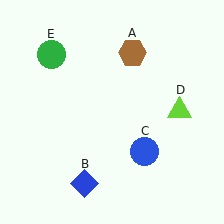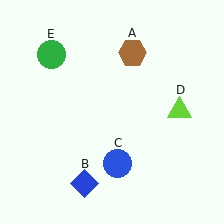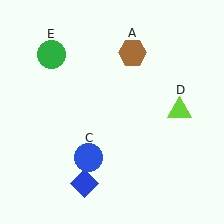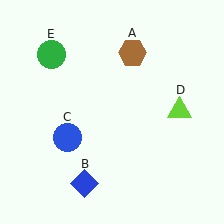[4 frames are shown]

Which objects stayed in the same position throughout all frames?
Brown hexagon (object A) and blue diamond (object B) and lime triangle (object D) and green circle (object E) remained stationary.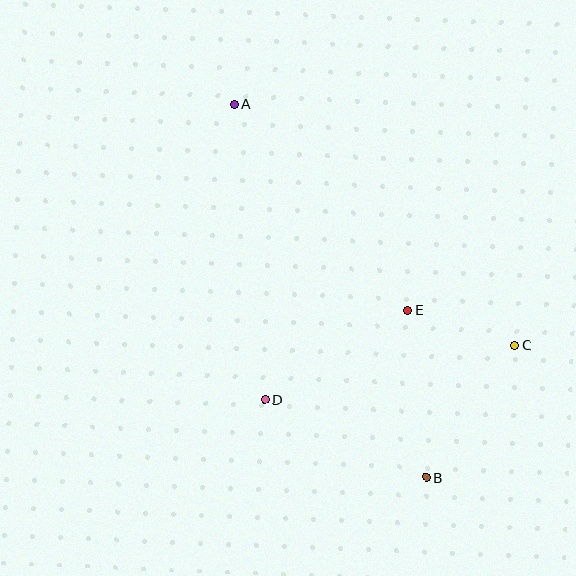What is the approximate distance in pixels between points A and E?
The distance between A and E is approximately 270 pixels.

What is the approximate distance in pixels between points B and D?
The distance between B and D is approximately 179 pixels.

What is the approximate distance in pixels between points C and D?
The distance between C and D is approximately 256 pixels.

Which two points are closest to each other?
Points C and E are closest to each other.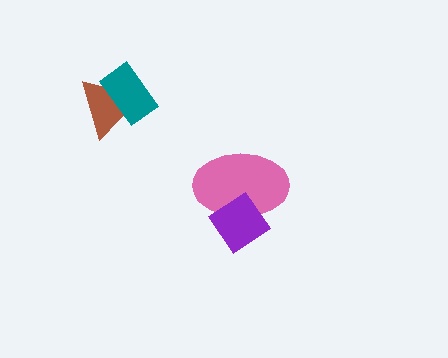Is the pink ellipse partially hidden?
Yes, it is partially covered by another shape.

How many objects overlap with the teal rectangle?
1 object overlaps with the teal rectangle.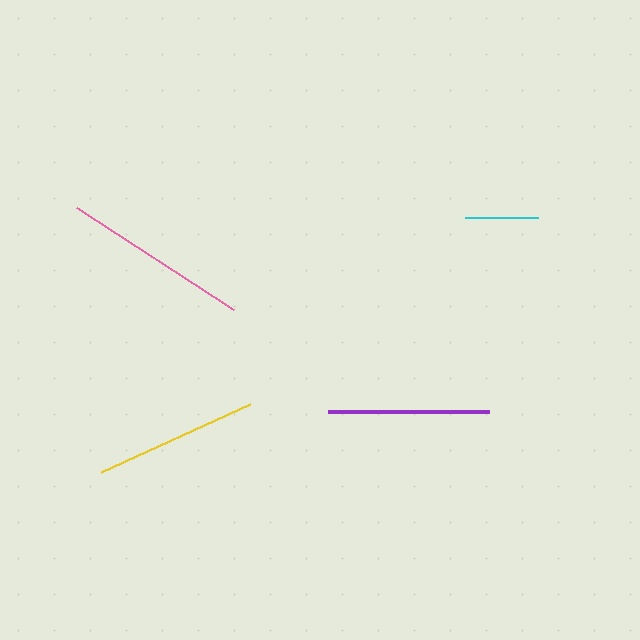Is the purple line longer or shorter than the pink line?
The pink line is longer than the purple line.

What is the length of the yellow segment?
The yellow segment is approximately 163 pixels long.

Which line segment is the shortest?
The cyan line is the shortest at approximately 73 pixels.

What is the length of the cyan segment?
The cyan segment is approximately 73 pixels long.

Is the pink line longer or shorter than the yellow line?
The pink line is longer than the yellow line.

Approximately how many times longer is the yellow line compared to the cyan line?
The yellow line is approximately 2.2 times the length of the cyan line.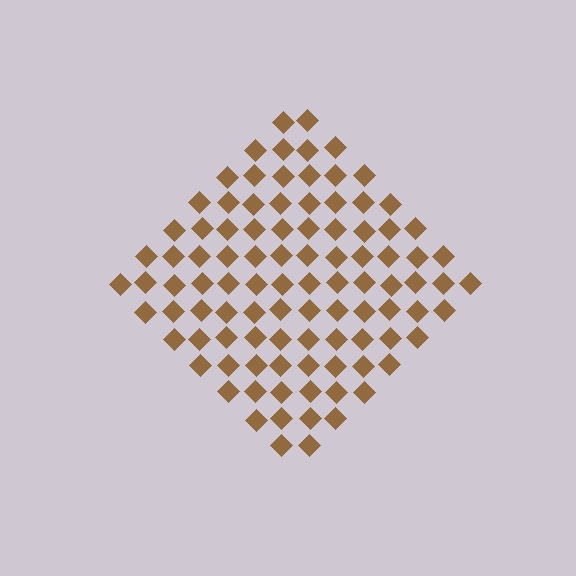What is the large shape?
The large shape is a diamond.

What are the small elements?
The small elements are diamonds.